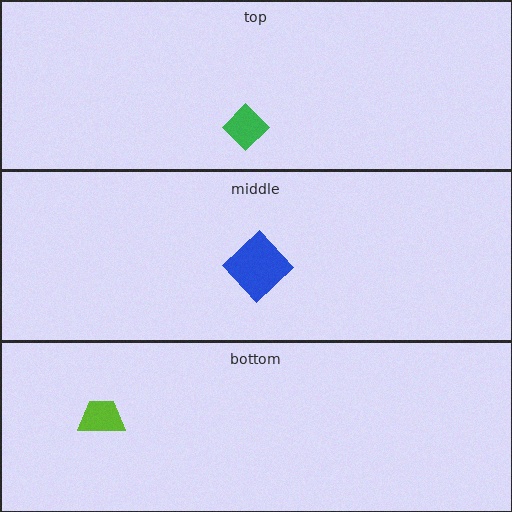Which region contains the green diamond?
The top region.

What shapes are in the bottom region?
The lime trapezoid.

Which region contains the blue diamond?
The middle region.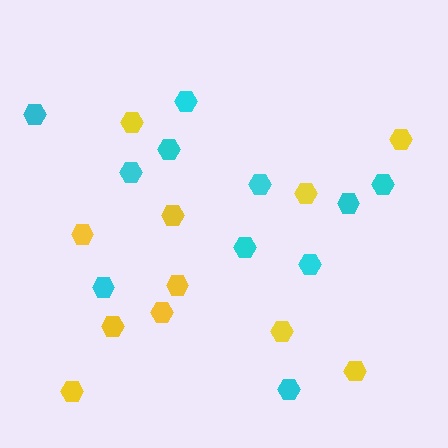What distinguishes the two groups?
There are 2 groups: one group of yellow hexagons (11) and one group of cyan hexagons (11).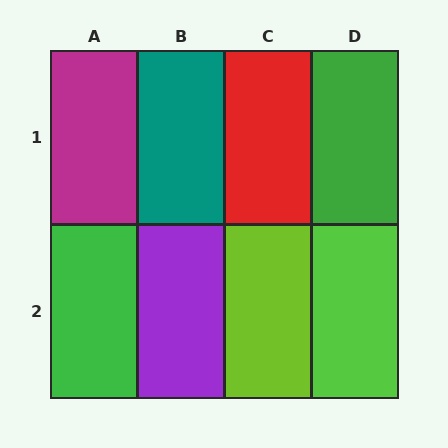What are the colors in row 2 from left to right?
Green, purple, lime, lime.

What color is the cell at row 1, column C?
Red.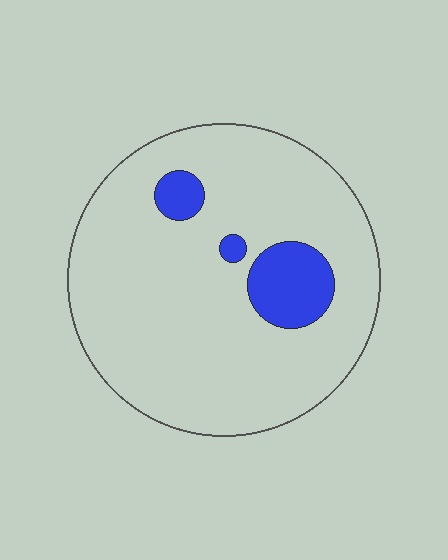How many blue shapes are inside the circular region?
3.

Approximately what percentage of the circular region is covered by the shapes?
Approximately 10%.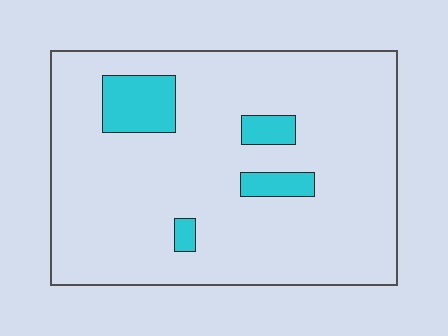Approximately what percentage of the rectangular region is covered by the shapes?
Approximately 10%.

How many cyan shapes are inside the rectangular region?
4.